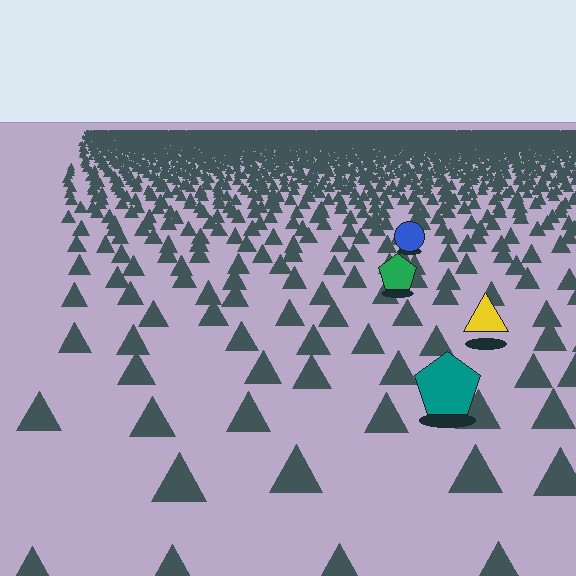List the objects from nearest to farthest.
From nearest to farthest: the teal pentagon, the yellow triangle, the green pentagon, the blue circle.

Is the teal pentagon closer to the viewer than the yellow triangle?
Yes. The teal pentagon is closer — you can tell from the texture gradient: the ground texture is coarser near it.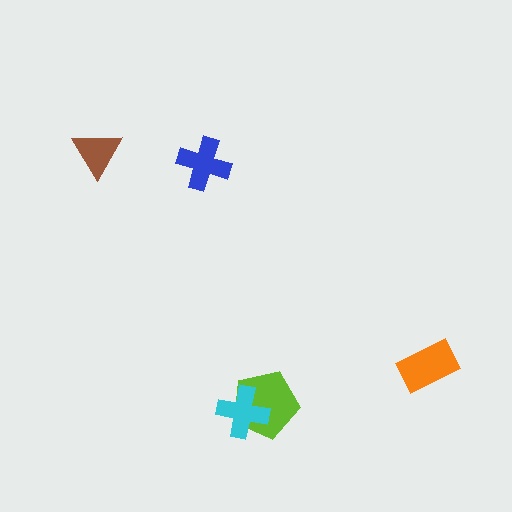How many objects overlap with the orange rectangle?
0 objects overlap with the orange rectangle.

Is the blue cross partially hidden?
No, no other shape covers it.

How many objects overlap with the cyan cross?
1 object overlaps with the cyan cross.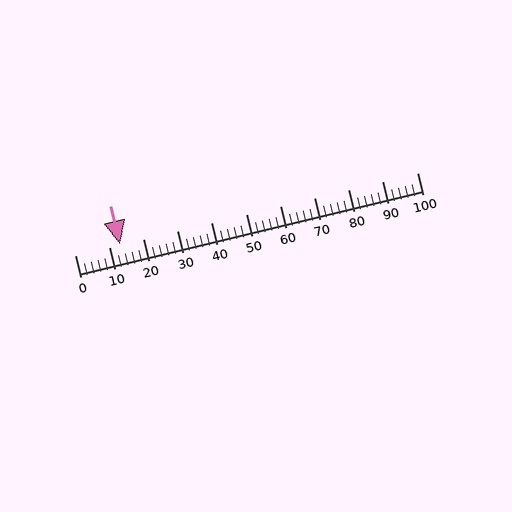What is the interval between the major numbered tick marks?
The major tick marks are spaced 10 units apart.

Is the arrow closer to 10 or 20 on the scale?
The arrow is closer to 10.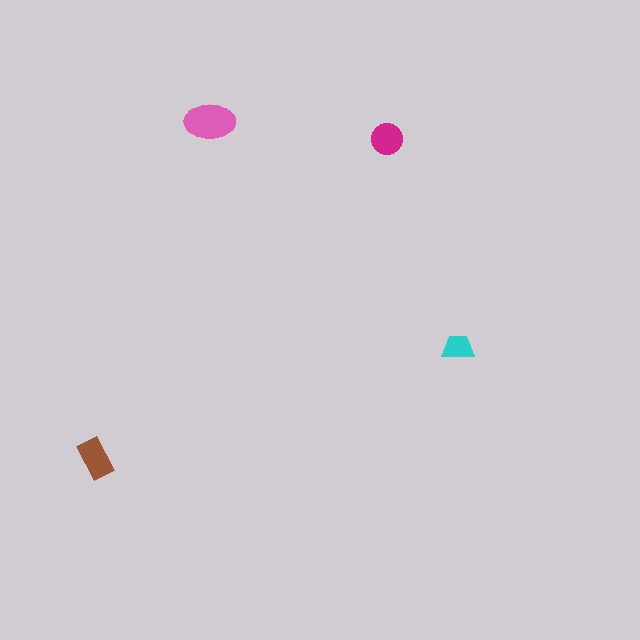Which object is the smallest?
The cyan trapezoid.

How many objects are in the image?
There are 4 objects in the image.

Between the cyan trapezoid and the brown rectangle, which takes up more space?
The brown rectangle.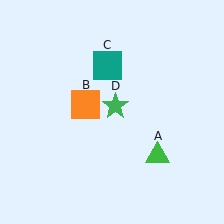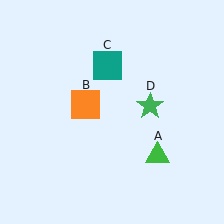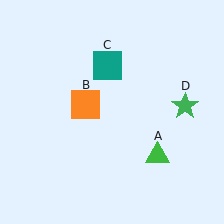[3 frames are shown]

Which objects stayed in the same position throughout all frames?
Green triangle (object A) and orange square (object B) and teal square (object C) remained stationary.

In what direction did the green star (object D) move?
The green star (object D) moved right.